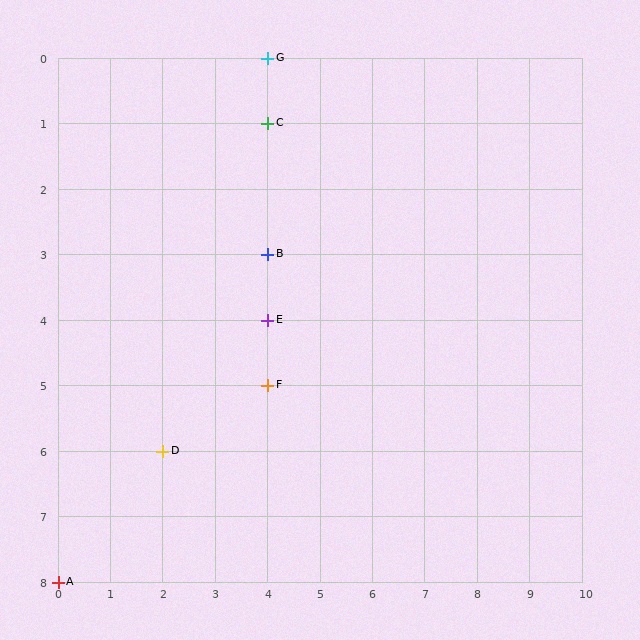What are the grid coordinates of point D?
Point D is at grid coordinates (2, 6).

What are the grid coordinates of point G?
Point G is at grid coordinates (4, 0).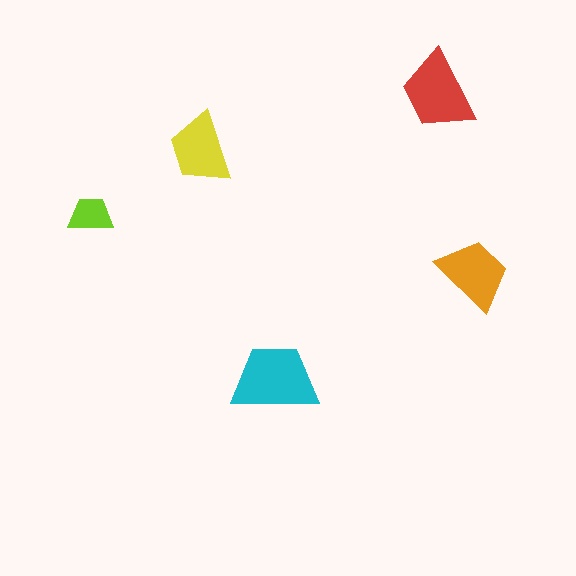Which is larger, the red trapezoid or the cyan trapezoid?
The cyan one.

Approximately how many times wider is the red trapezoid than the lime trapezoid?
About 2 times wider.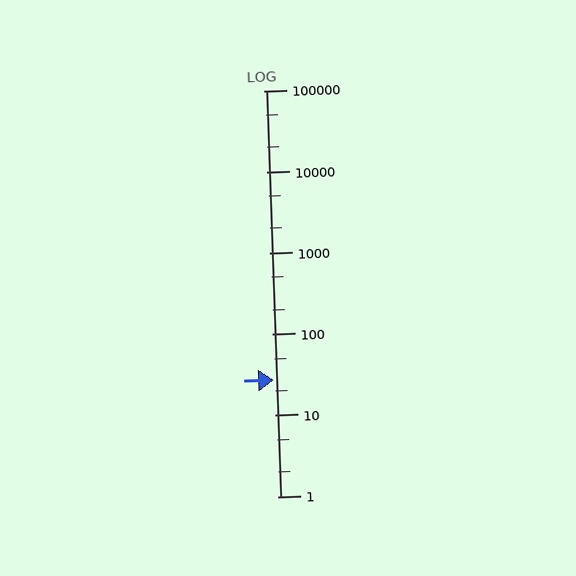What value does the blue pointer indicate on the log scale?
The pointer indicates approximately 27.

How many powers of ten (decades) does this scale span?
The scale spans 5 decades, from 1 to 100000.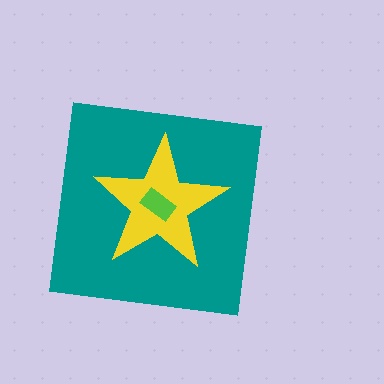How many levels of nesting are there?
3.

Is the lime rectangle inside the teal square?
Yes.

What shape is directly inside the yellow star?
The lime rectangle.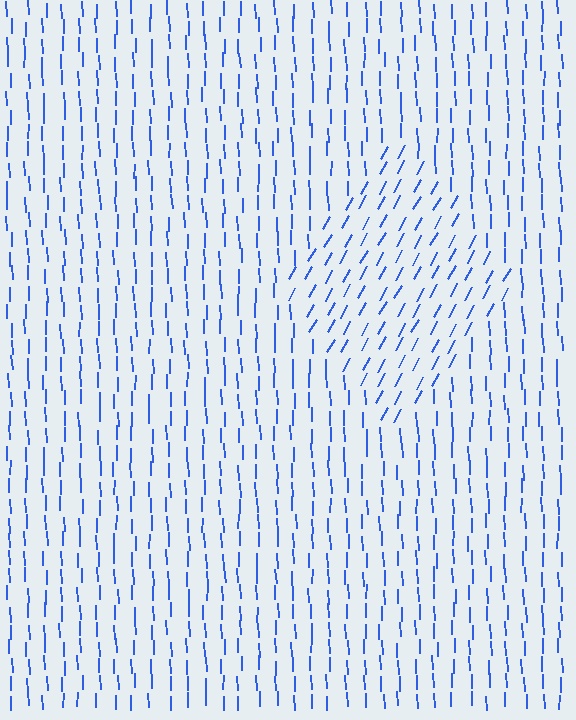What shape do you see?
I see a diamond.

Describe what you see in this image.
The image is filled with small blue line segments. A diamond region in the image has lines oriented differently from the surrounding lines, creating a visible texture boundary.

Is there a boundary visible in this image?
Yes, there is a texture boundary formed by a change in line orientation.